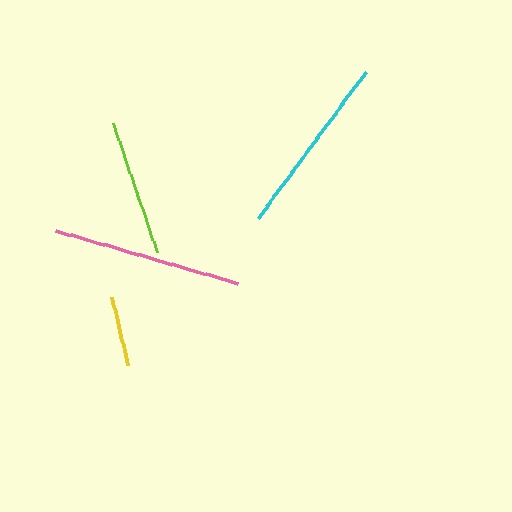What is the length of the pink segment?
The pink segment is approximately 188 pixels long.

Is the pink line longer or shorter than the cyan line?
The pink line is longer than the cyan line.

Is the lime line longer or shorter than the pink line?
The pink line is longer than the lime line.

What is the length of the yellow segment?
The yellow segment is approximately 70 pixels long.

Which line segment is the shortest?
The yellow line is the shortest at approximately 70 pixels.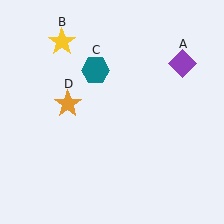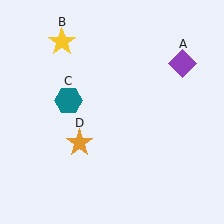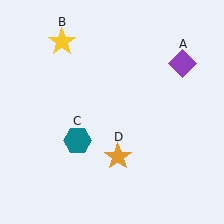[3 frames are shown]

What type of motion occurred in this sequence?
The teal hexagon (object C), orange star (object D) rotated counterclockwise around the center of the scene.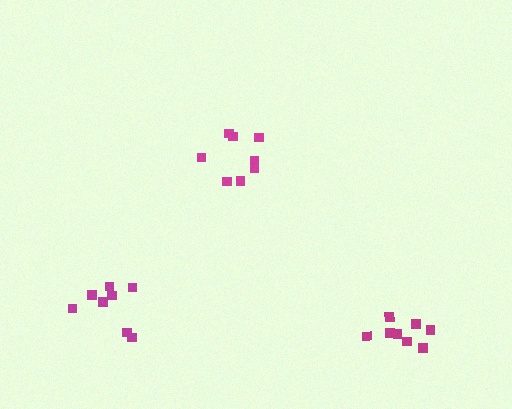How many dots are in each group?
Group 1: 8 dots, Group 2: 8 dots, Group 3: 8 dots (24 total).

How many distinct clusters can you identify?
There are 3 distinct clusters.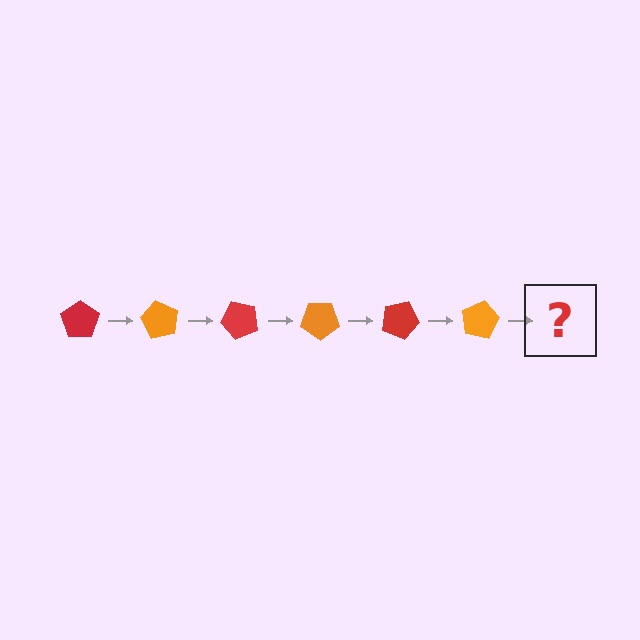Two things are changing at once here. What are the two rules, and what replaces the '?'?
The two rules are that it rotates 60 degrees each step and the color cycles through red and orange. The '?' should be a red pentagon, rotated 360 degrees from the start.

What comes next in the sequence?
The next element should be a red pentagon, rotated 360 degrees from the start.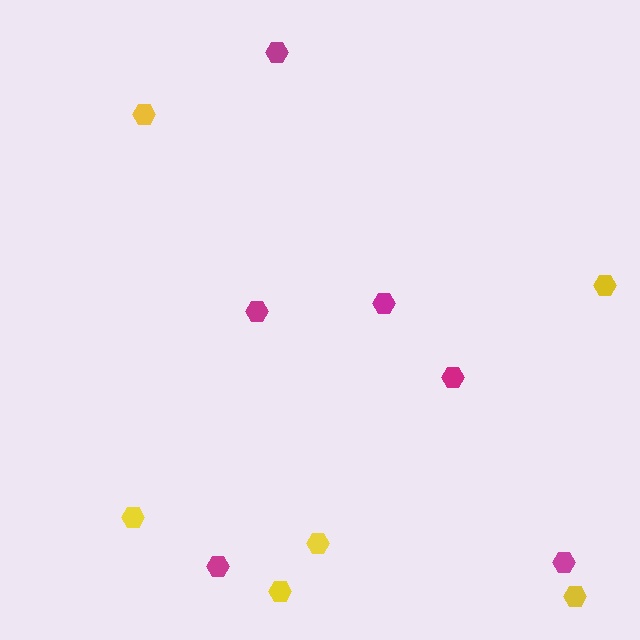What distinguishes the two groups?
There are 2 groups: one group of magenta hexagons (6) and one group of yellow hexagons (6).